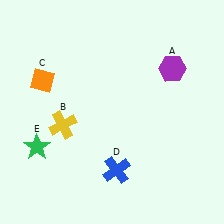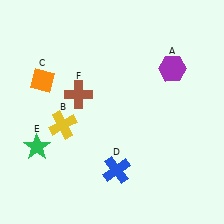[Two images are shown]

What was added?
A brown cross (F) was added in Image 2.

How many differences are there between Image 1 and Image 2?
There is 1 difference between the two images.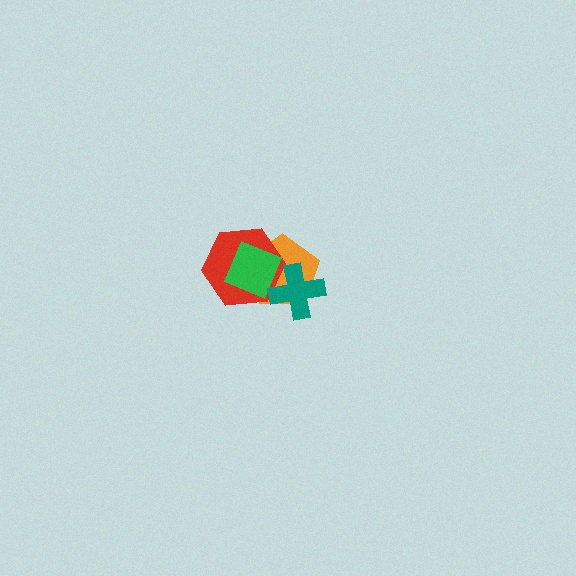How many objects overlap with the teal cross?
3 objects overlap with the teal cross.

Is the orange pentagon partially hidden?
Yes, it is partially covered by another shape.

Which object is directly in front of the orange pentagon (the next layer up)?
The red hexagon is directly in front of the orange pentagon.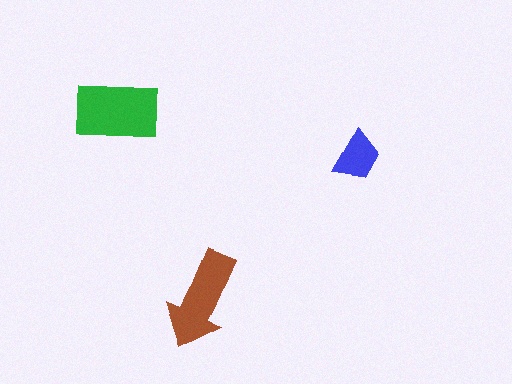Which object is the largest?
The green rectangle.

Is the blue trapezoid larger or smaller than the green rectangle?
Smaller.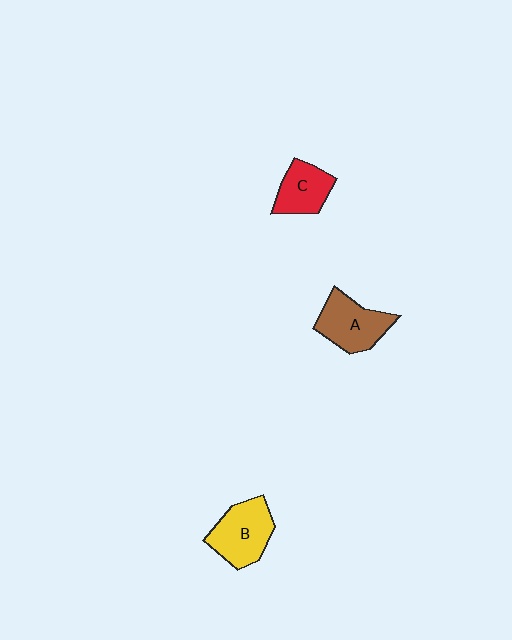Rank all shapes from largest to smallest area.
From largest to smallest: B (yellow), A (brown), C (red).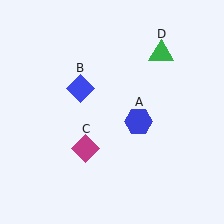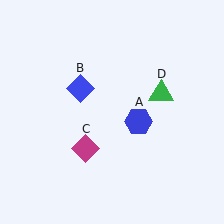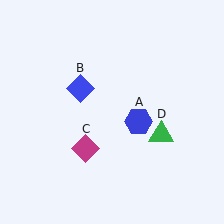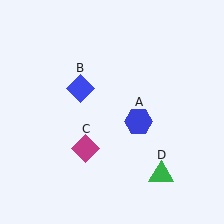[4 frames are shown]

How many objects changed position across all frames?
1 object changed position: green triangle (object D).